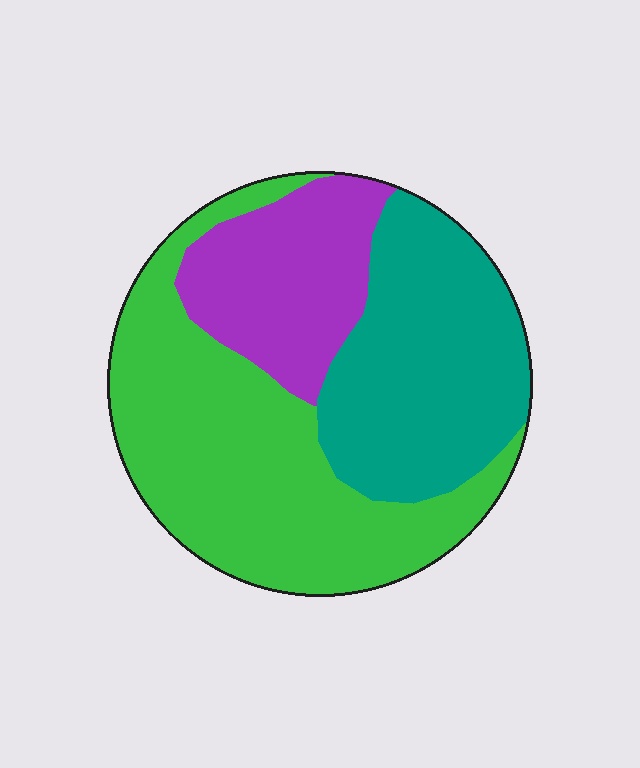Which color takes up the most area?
Green, at roughly 45%.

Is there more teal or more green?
Green.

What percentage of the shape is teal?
Teal takes up about one third (1/3) of the shape.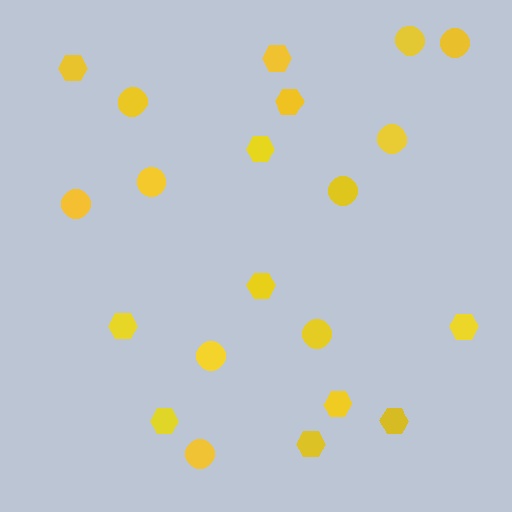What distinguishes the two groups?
There are 2 groups: one group of hexagons (11) and one group of circles (10).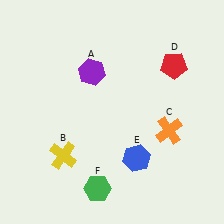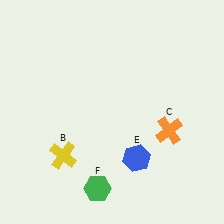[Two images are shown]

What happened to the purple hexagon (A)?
The purple hexagon (A) was removed in Image 2. It was in the top-left area of Image 1.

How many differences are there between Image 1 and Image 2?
There are 2 differences between the two images.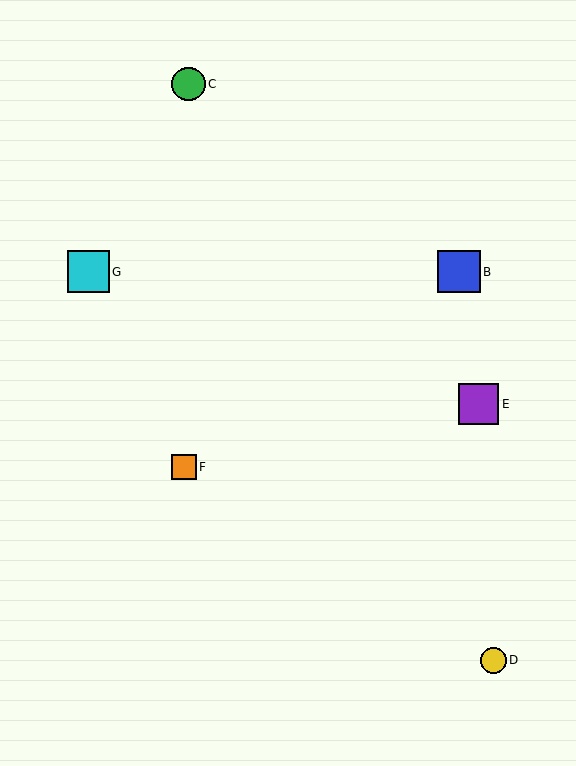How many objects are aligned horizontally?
3 objects (A, B, G) are aligned horizontally.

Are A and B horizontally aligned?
Yes, both are at y≈272.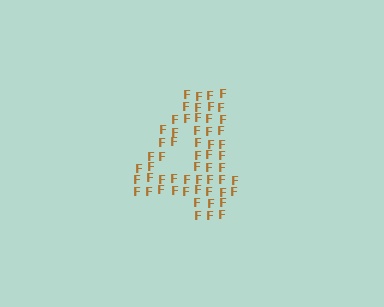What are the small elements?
The small elements are letter F's.